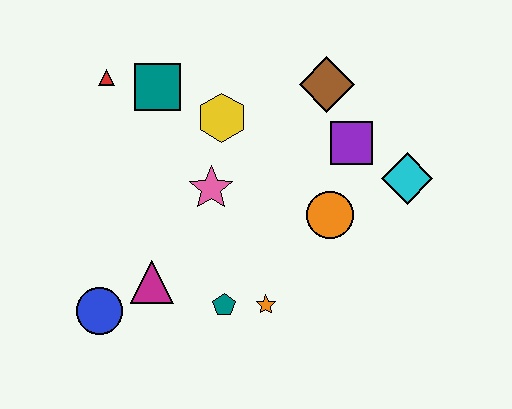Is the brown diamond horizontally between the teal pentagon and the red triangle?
No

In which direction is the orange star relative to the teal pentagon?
The orange star is to the right of the teal pentagon.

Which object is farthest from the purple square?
The blue circle is farthest from the purple square.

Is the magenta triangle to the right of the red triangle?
Yes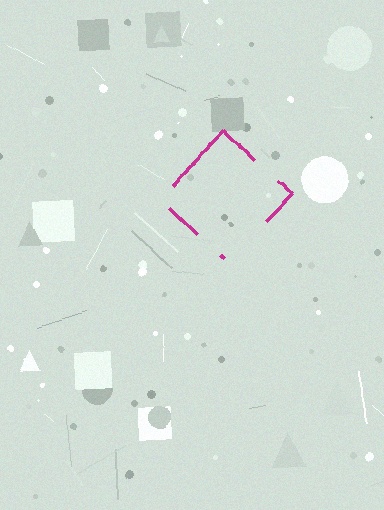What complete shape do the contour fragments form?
The contour fragments form a diamond.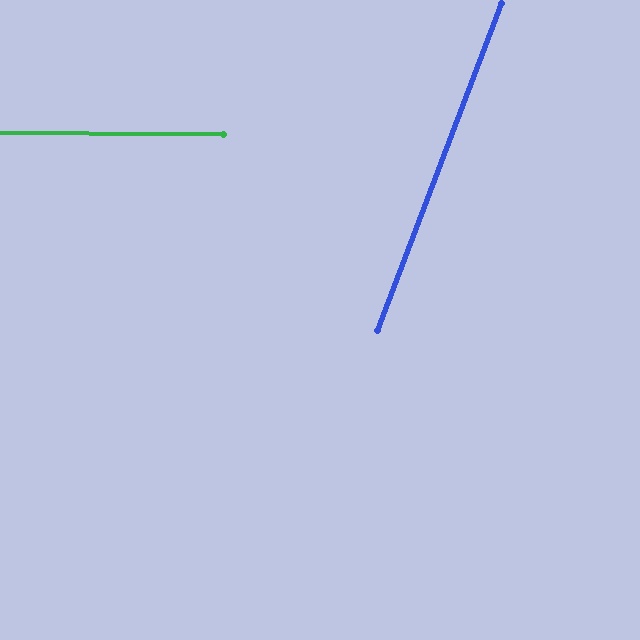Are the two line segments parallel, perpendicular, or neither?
Neither parallel nor perpendicular — they differ by about 70°.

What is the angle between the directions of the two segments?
Approximately 70 degrees.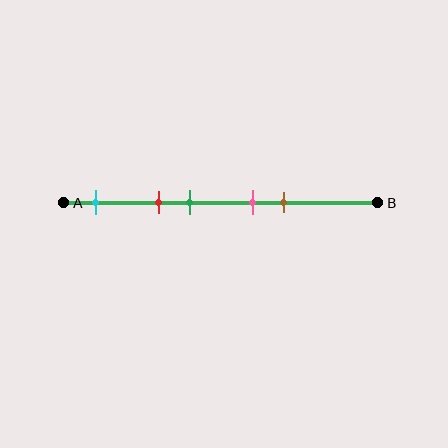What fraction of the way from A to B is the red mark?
The red mark is approximately 30% (0.3) of the way from A to B.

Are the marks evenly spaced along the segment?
No, the marks are not evenly spaced.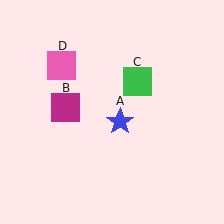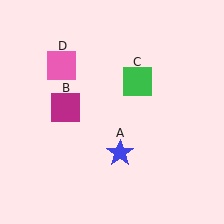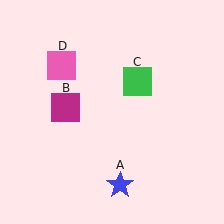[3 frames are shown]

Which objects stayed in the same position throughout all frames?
Magenta square (object B) and green square (object C) and pink square (object D) remained stationary.